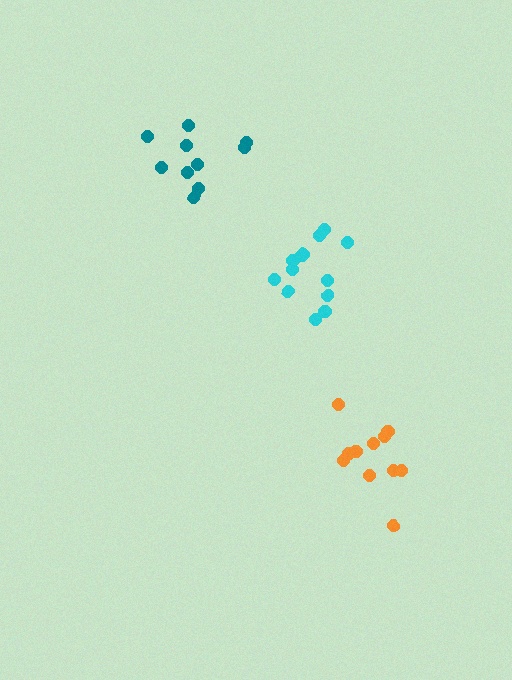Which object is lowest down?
The orange cluster is bottommost.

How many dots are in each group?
Group 1: 10 dots, Group 2: 13 dots, Group 3: 11 dots (34 total).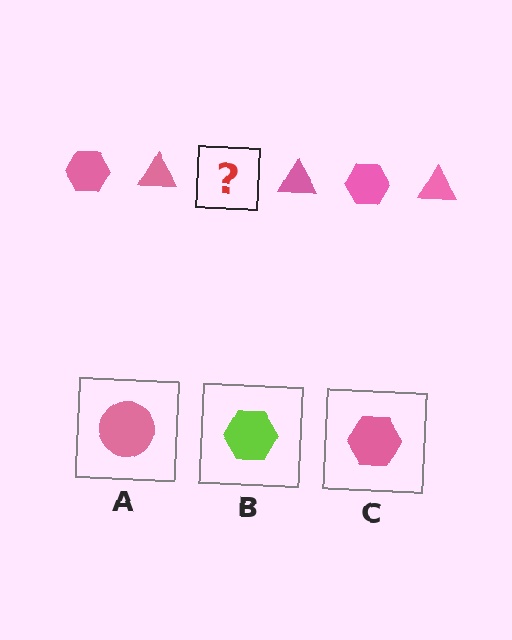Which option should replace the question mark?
Option C.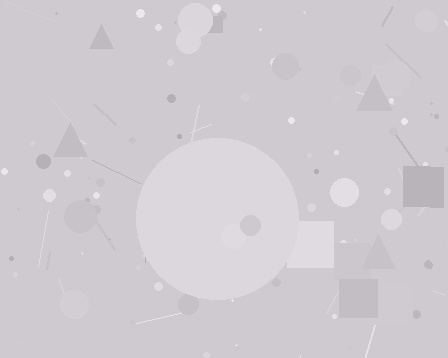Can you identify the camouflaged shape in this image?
The camouflaged shape is a circle.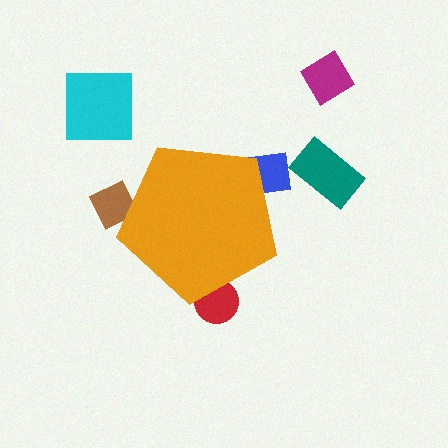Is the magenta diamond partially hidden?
No, the magenta diamond is fully visible.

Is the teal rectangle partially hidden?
No, the teal rectangle is fully visible.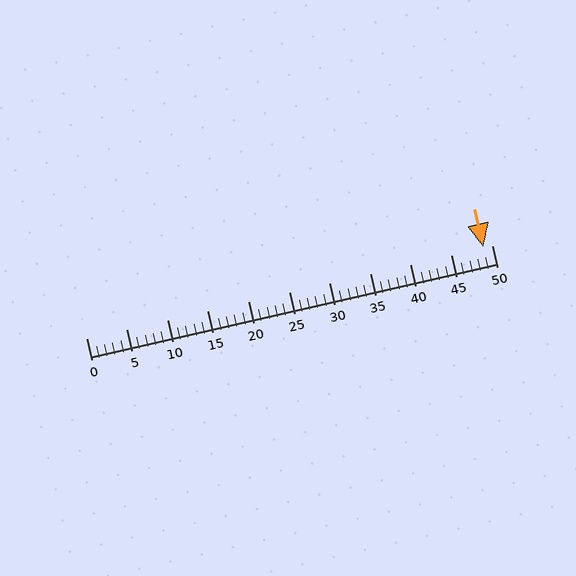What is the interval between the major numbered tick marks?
The major tick marks are spaced 5 units apart.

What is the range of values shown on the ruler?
The ruler shows values from 0 to 50.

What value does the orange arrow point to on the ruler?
The orange arrow points to approximately 49.